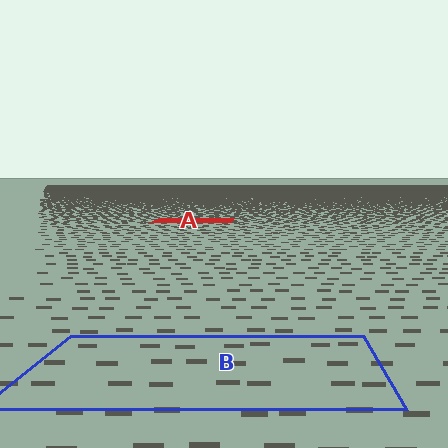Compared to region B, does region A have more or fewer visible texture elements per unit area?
Region A has more texture elements per unit area — they are packed more densely because it is farther away.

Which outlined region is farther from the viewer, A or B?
Region A is farther from the viewer — the texture elements inside it appear smaller and more densely packed.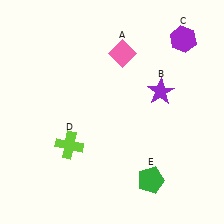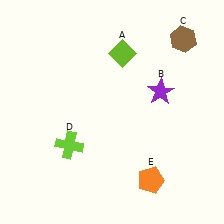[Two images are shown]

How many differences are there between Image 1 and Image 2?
There are 3 differences between the two images.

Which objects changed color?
A changed from pink to lime. C changed from purple to brown. E changed from green to orange.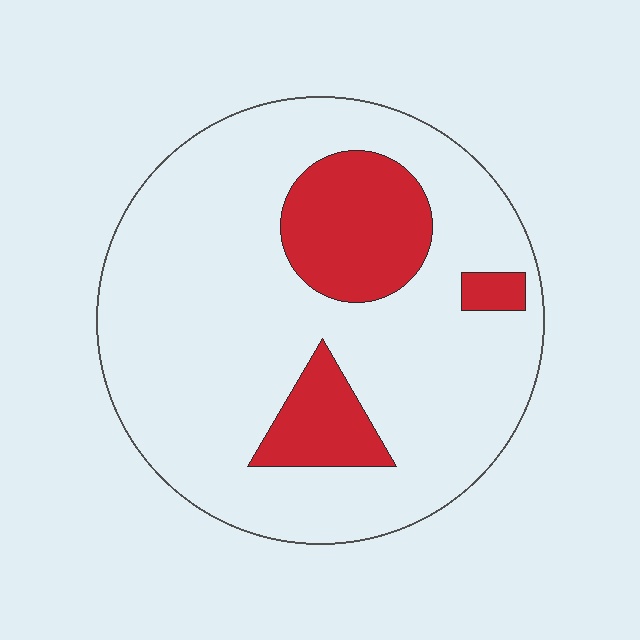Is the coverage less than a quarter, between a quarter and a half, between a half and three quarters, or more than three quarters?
Less than a quarter.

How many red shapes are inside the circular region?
3.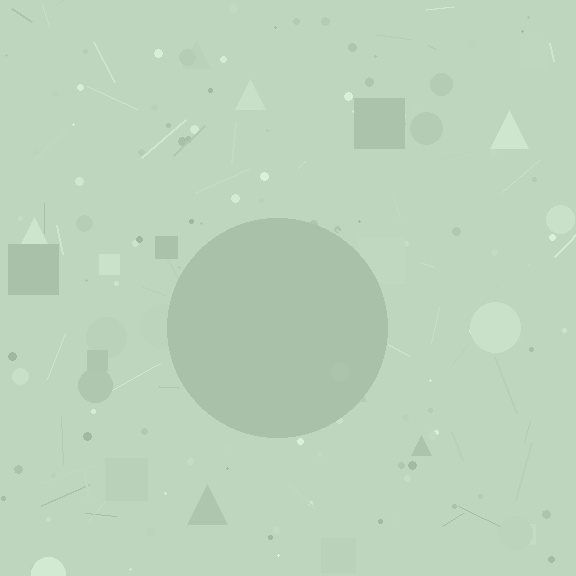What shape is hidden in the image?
A circle is hidden in the image.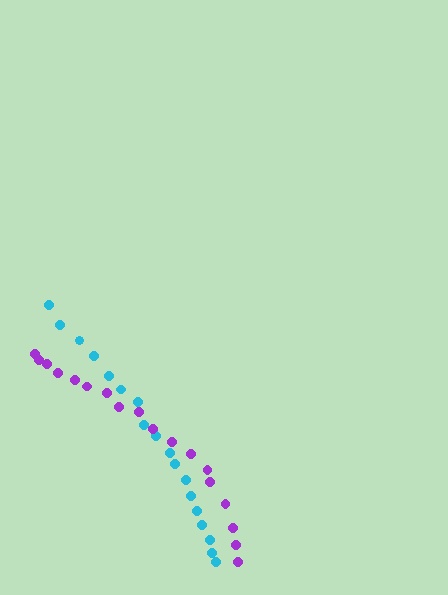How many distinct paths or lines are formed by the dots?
There are 2 distinct paths.